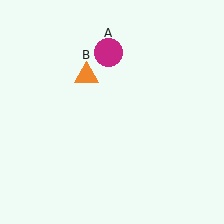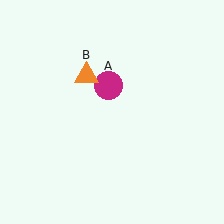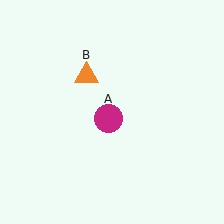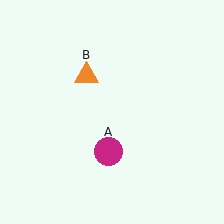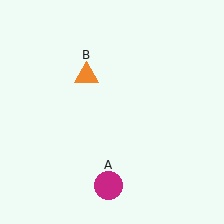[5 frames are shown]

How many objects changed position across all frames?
1 object changed position: magenta circle (object A).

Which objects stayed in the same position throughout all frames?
Orange triangle (object B) remained stationary.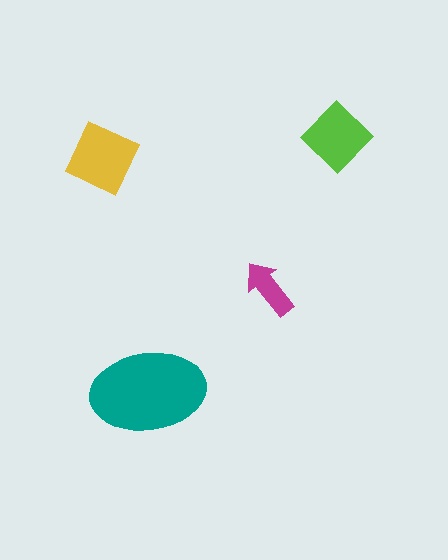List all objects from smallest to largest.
The magenta arrow, the lime diamond, the yellow diamond, the teal ellipse.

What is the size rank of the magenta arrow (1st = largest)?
4th.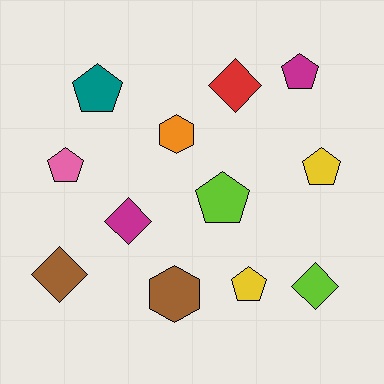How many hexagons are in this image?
There are 2 hexagons.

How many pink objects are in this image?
There is 1 pink object.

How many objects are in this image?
There are 12 objects.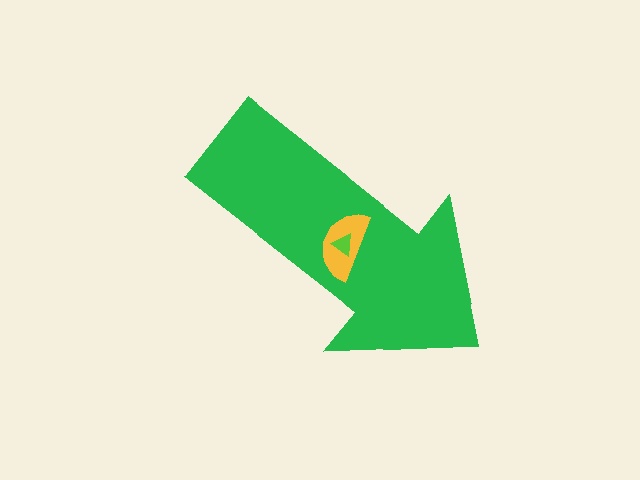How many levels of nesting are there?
3.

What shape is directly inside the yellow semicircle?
The lime triangle.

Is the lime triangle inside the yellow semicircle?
Yes.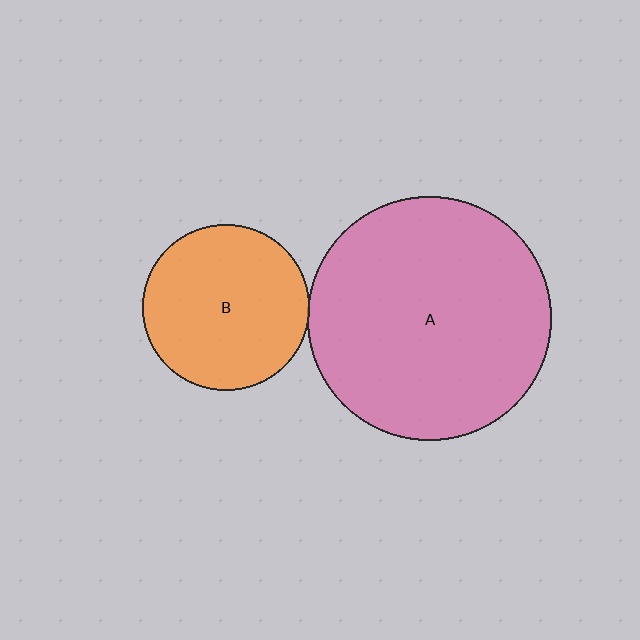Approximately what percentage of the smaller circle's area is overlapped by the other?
Approximately 5%.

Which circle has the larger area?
Circle A (pink).